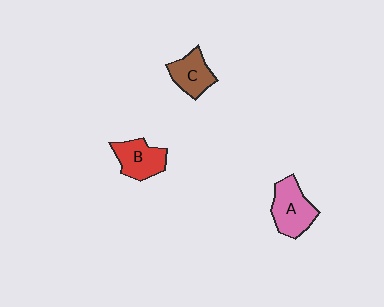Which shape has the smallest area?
Shape C (brown).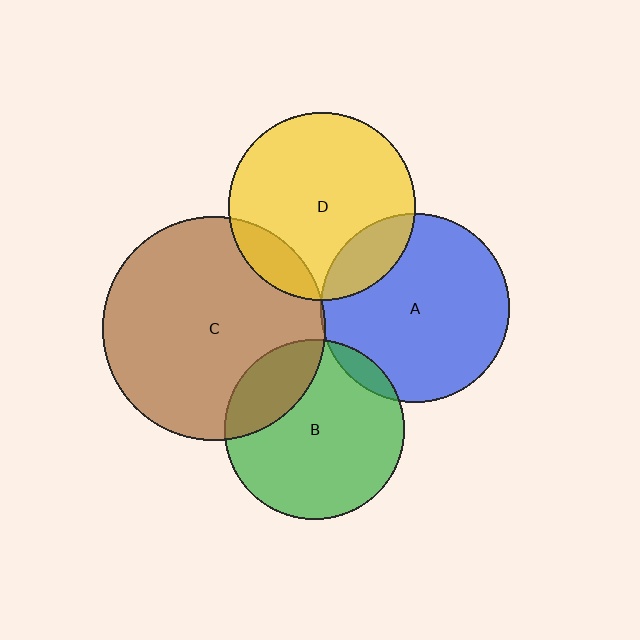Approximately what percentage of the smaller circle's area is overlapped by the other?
Approximately 25%.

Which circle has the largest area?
Circle C (brown).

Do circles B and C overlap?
Yes.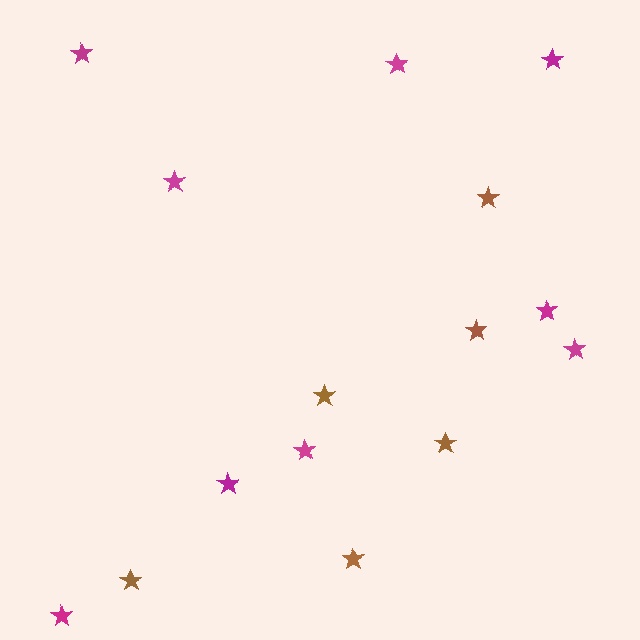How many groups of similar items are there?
There are 2 groups: one group of magenta stars (9) and one group of brown stars (6).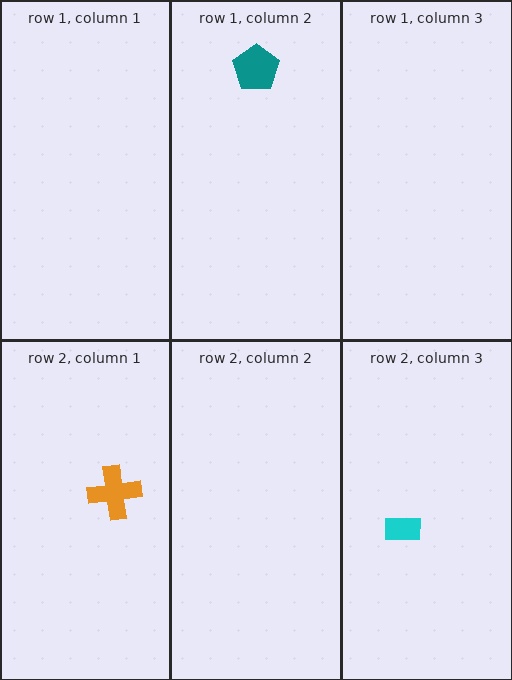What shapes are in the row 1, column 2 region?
The teal pentagon.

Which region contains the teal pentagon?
The row 1, column 2 region.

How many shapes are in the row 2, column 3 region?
1.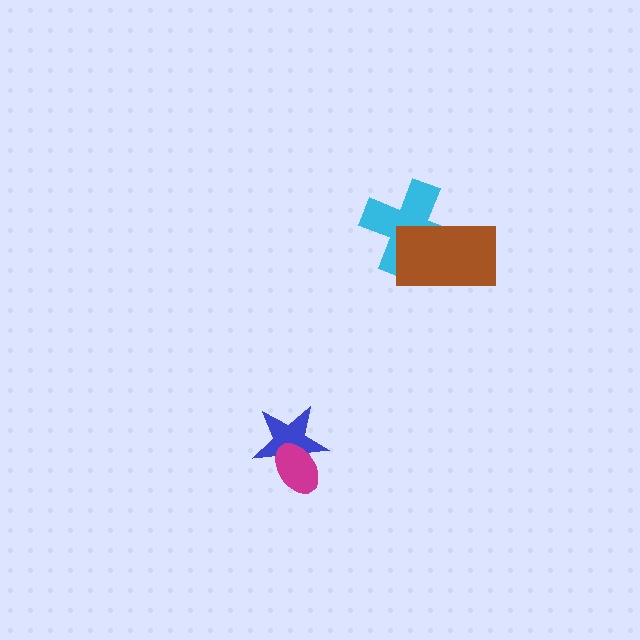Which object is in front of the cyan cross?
The brown rectangle is in front of the cyan cross.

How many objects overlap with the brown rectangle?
1 object overlaps with the brown rectangle.